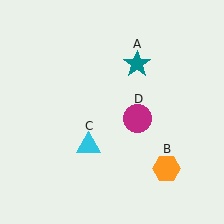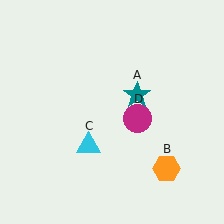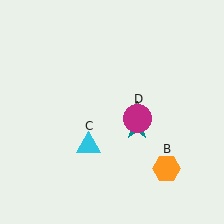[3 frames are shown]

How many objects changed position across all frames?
1 object changed position: teal star (object A).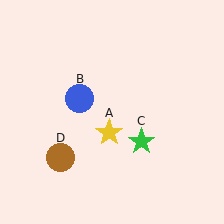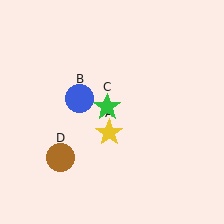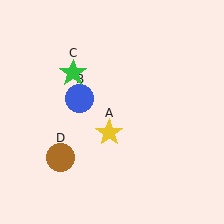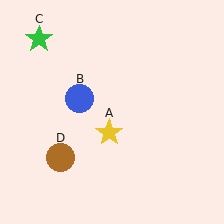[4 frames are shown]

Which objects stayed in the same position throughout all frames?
Yellow star (object A) and blue circle (object B) and brown circle (object D) remained stationary.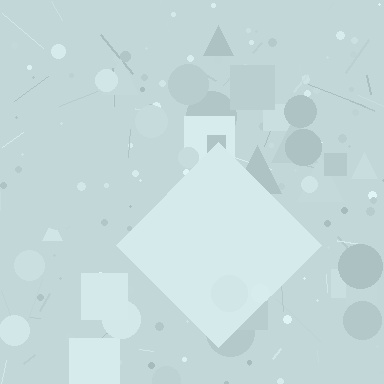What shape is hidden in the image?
A diamond is hidden in the image.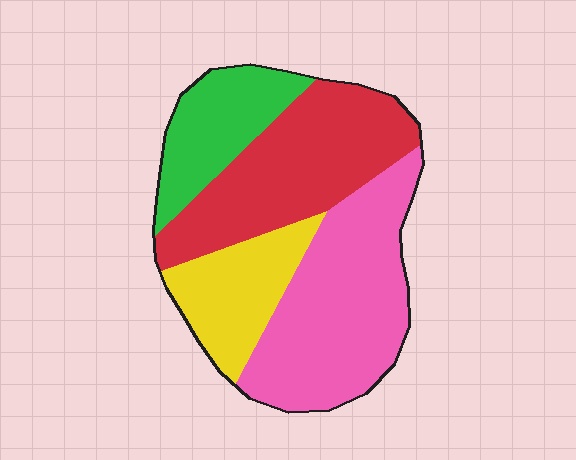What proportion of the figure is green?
Green covers 16% of the figure.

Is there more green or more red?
Red.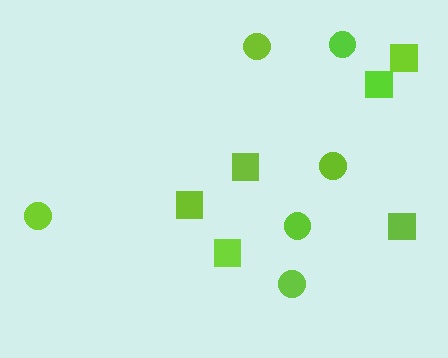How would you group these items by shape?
There are 2 groups: one group of circles (6) and one group of squares (6).